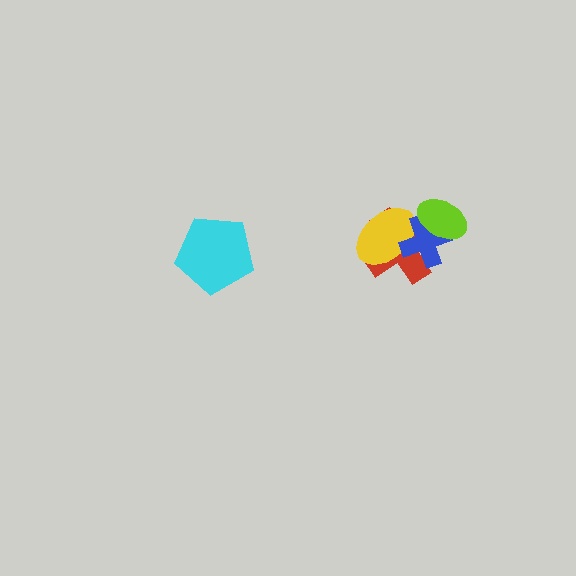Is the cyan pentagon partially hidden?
No, no other shape covers it.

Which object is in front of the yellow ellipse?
The blue cross is in front of the yellow ellipse.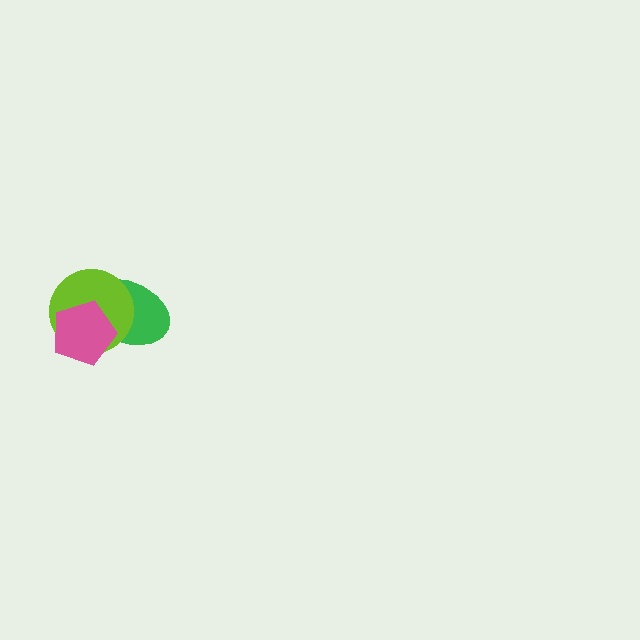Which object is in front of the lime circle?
The pink pentagon is in front of the lime circle.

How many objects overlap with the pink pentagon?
2 objects overlap with the pink pentagon.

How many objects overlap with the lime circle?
2 objects overlap with the lime circle.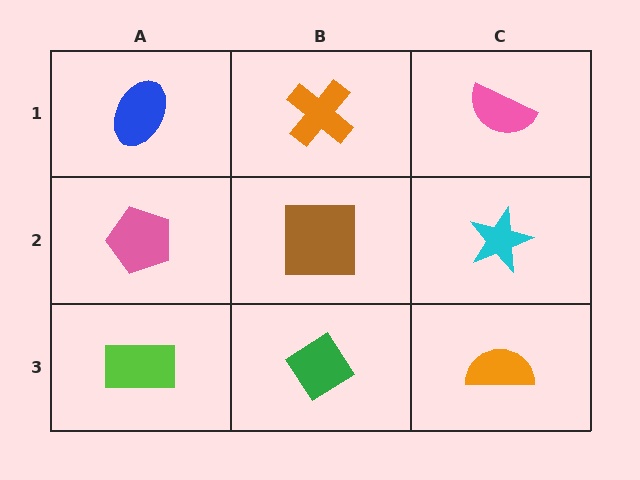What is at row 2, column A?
A pink pentagon.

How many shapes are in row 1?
3 shapes.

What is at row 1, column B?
An orange cross.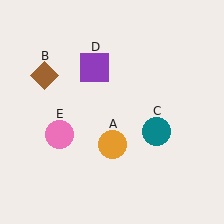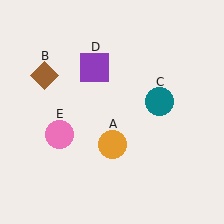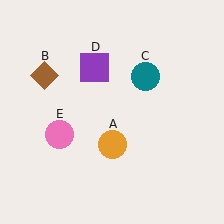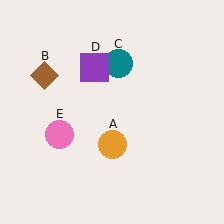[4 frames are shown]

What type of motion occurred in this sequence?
The teal circle (object C) rotated counterclockwise around the center of the scene.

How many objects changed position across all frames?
1 object changed position: teal circle (object C).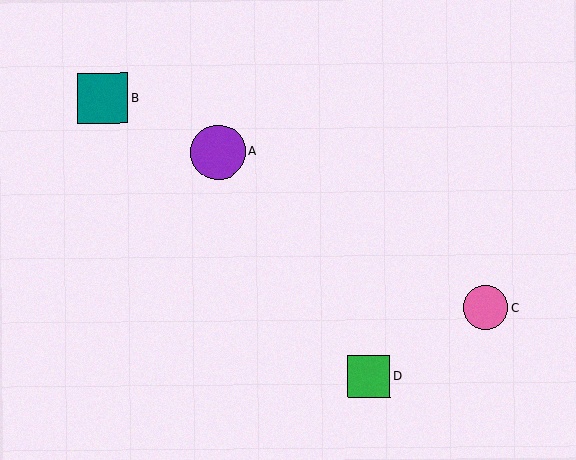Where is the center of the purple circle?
The center of the purple circle is at (218, 152).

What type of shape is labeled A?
Shape A is a purple circle.